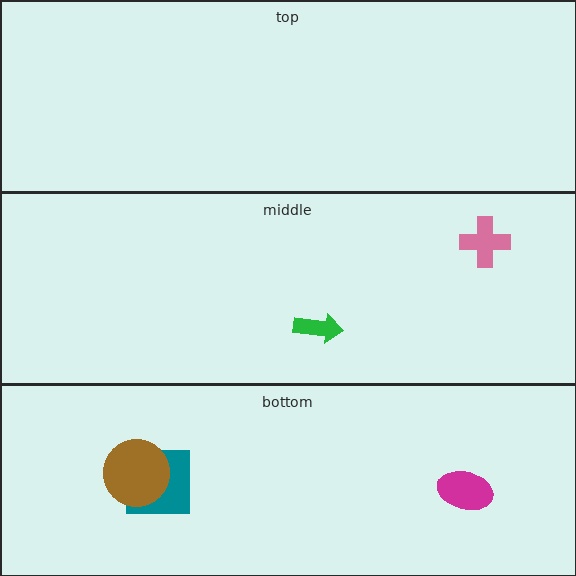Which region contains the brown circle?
The bottom region.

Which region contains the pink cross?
The middle region.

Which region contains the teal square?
The bottom region.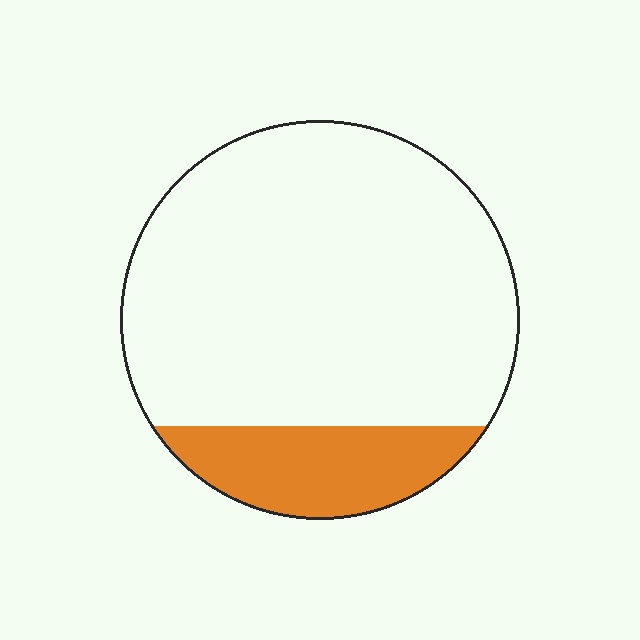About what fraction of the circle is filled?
About one sixth (1/6).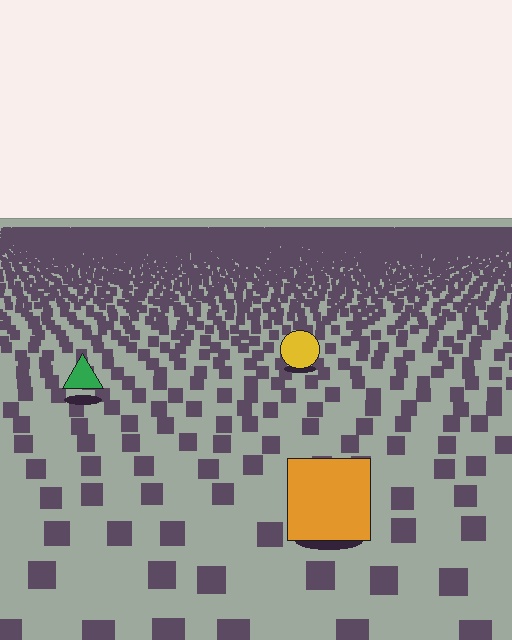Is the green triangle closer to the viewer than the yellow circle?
Yes. The green triangle is closer — you can tell from the texture gradient: the ground texture is coarser near it.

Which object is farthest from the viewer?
The yellow circle is farthest from the viewer. It appears smaller and the ground texture around it is denser.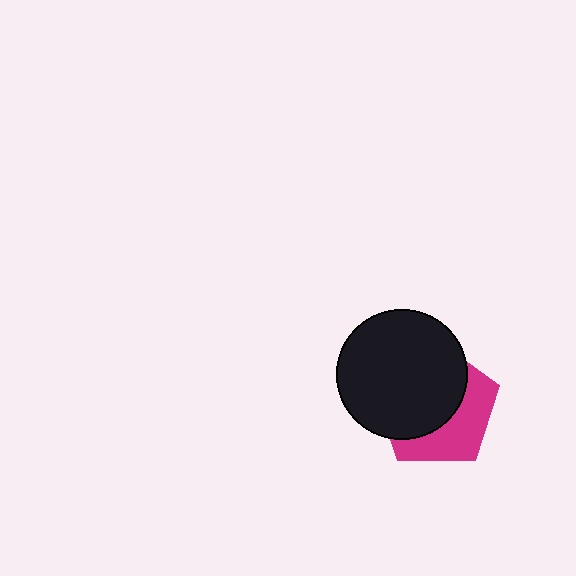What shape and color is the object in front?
The object in front is a black circle.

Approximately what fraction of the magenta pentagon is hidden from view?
Roughly 59% of the magenta pentagon is hidden behind the black circle.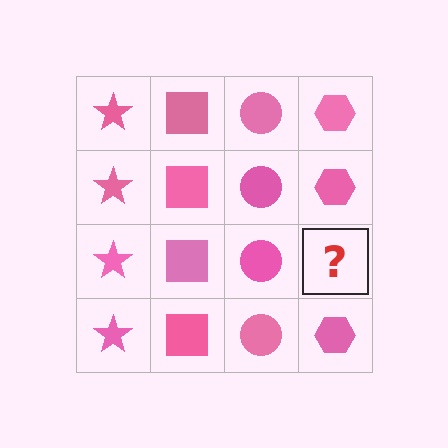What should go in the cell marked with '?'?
The missing cell should contain a pink hexagon.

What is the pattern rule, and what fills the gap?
The rule is that each column has a consistent shape. The gap should be filled with a pink hexagon.